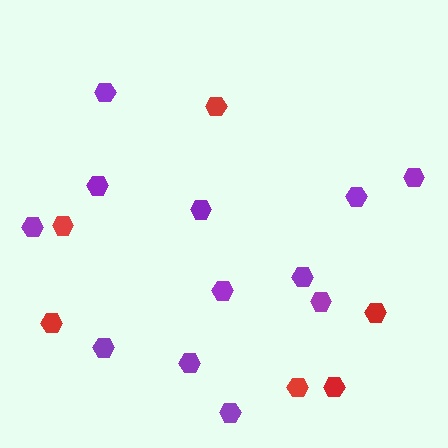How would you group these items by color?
There are 2 groups: one group of red hexagons (6) and one group of purple hexagons (12).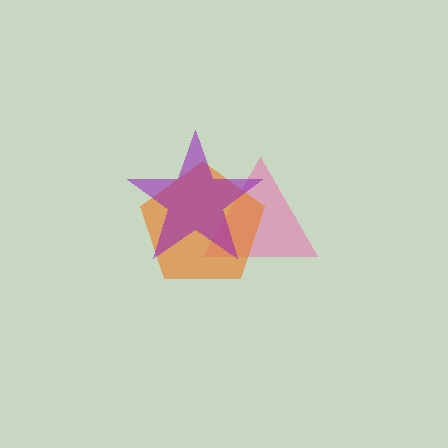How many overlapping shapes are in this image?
There are 3 overlapping shapes in the image.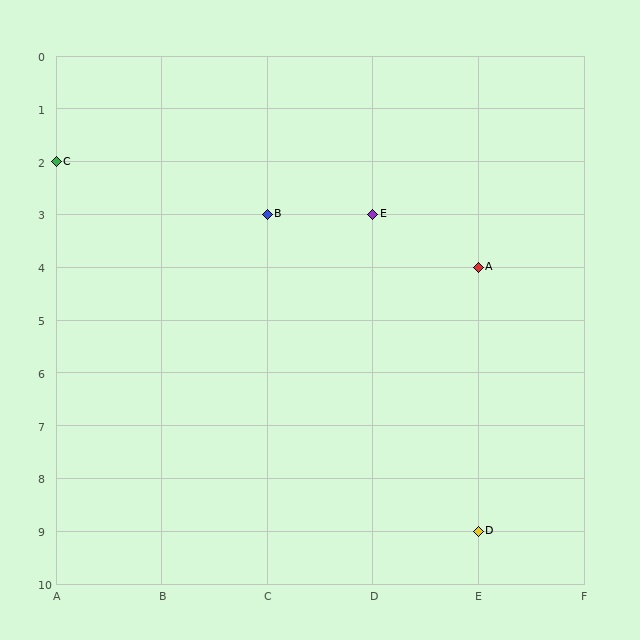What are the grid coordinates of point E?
Point E is at grid coordinates (D, 3).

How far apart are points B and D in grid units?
Points B and D are 2 columns and 6 rows apart (about 6.3 grid units diagonally).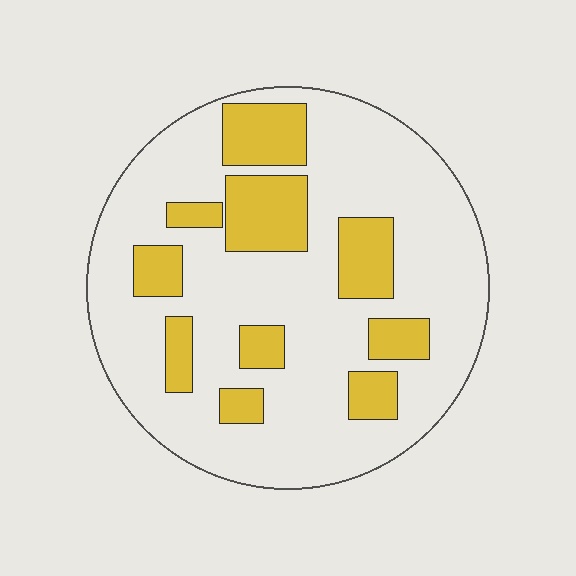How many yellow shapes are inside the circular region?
10.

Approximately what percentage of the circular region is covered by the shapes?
Approximately 25%.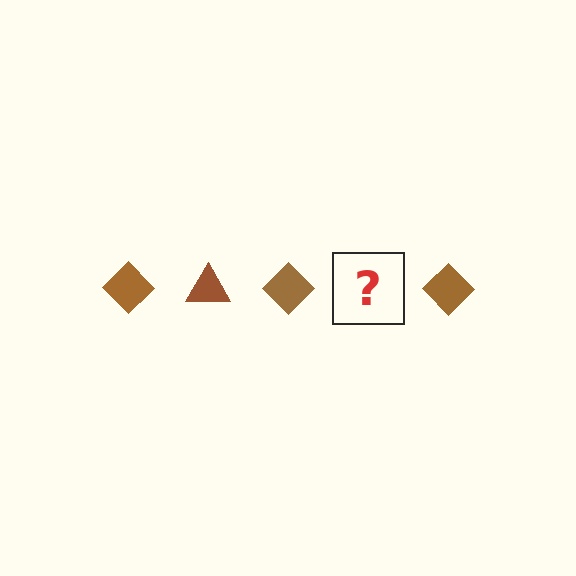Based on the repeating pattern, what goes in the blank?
The blank should be a brown triangle.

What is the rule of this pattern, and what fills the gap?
The rule is that the pattern cycles through diamond, triangle shapes in brown. The gap should be filled with a brown triangle.